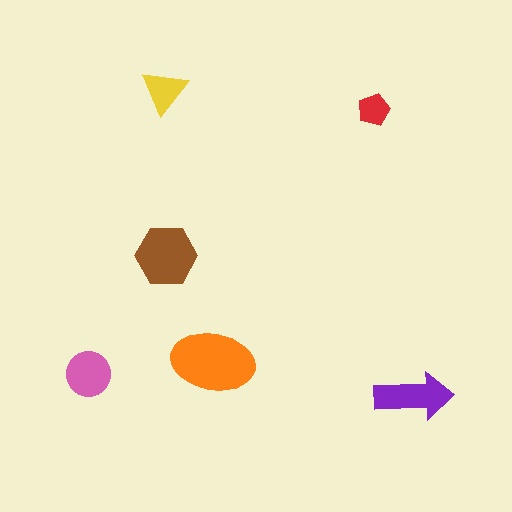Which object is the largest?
The orange ellipse.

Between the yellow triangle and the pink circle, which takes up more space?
The pink circle.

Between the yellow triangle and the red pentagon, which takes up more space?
The yellow triangle.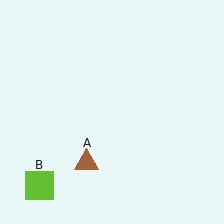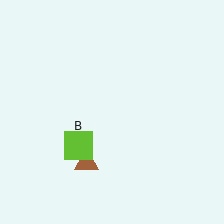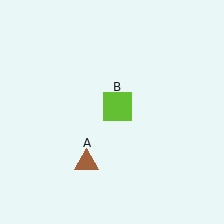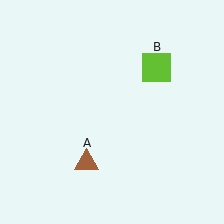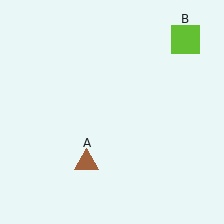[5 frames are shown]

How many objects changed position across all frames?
1 object changed position: lime square (object B).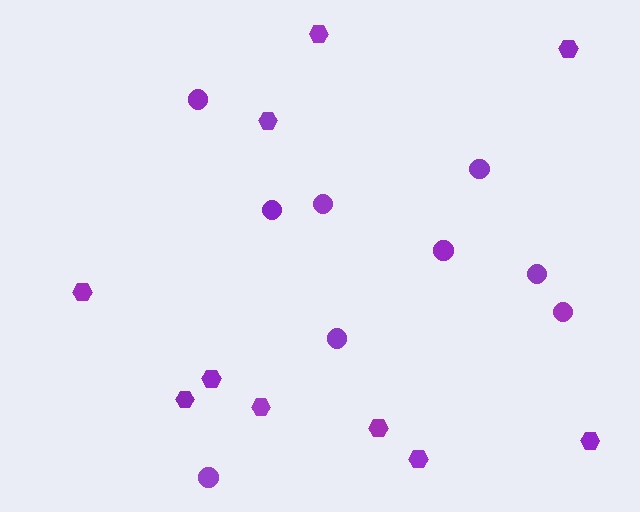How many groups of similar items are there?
There are 2 groups: one group of circles (9) and one group of hexagons (10).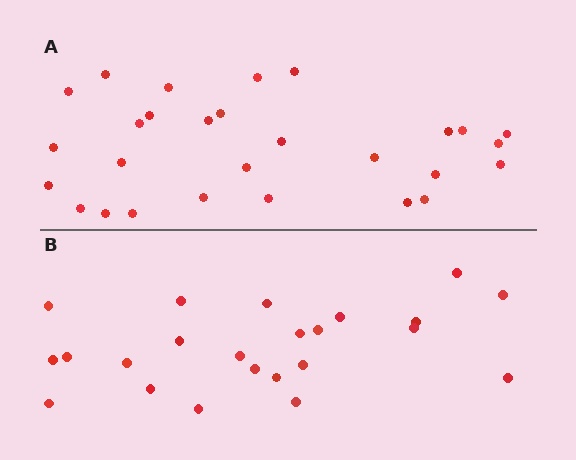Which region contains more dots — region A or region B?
Region A (the top region) has more dots.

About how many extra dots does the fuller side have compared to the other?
Region A has about 5 more dots than region B.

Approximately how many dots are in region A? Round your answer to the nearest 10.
About 30 dots. (The exact count is 28, which rounds to 30.)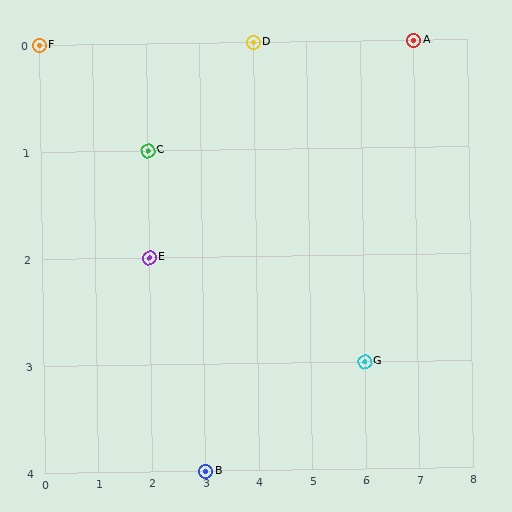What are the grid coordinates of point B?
Point B is at grid coordinates (3, 4).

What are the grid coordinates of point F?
Point F is at grid coordinates (0, 0).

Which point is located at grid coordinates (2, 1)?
Point C is at (2, 1).